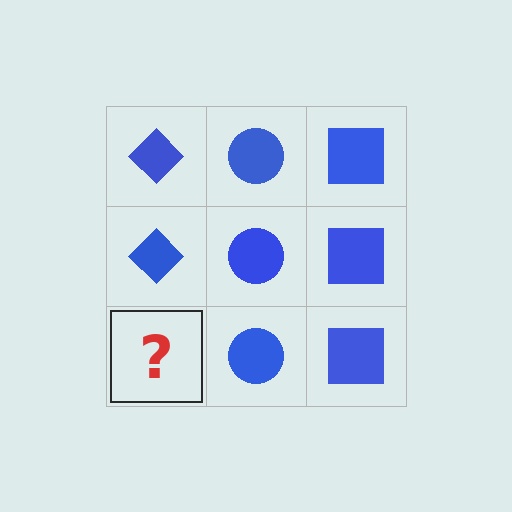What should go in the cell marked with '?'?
The missing cell should contain a blue diamond.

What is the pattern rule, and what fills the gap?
The rule is that each column has a consistent shape. The gap should be filled with a blue diamond.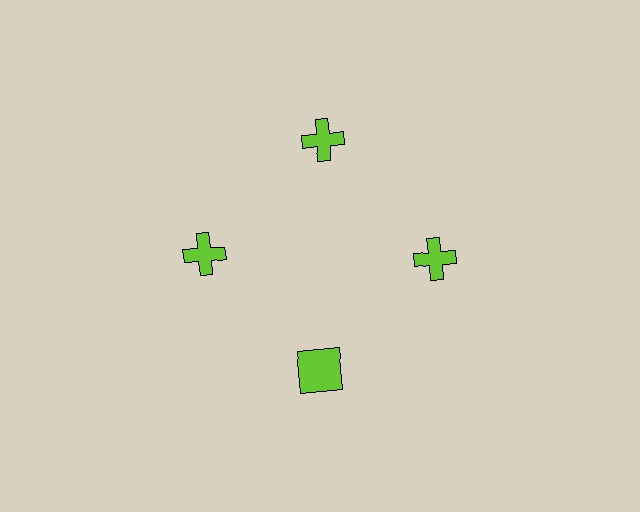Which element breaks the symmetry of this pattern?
The lime square at roughly the 6 o'clock position breaks the symmetry. All other shapes are lime crosses.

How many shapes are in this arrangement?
There are 4 shapes arranged in a ring pattern.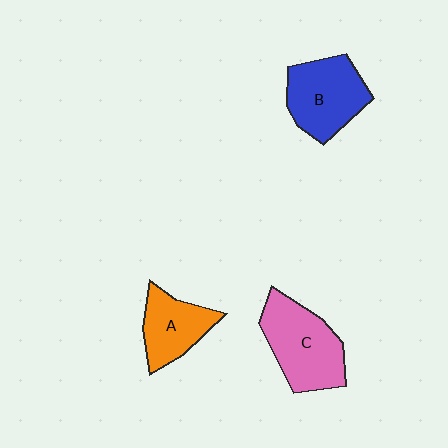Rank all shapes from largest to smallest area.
From largest to smallest: C (pink), B (blue), A (orange).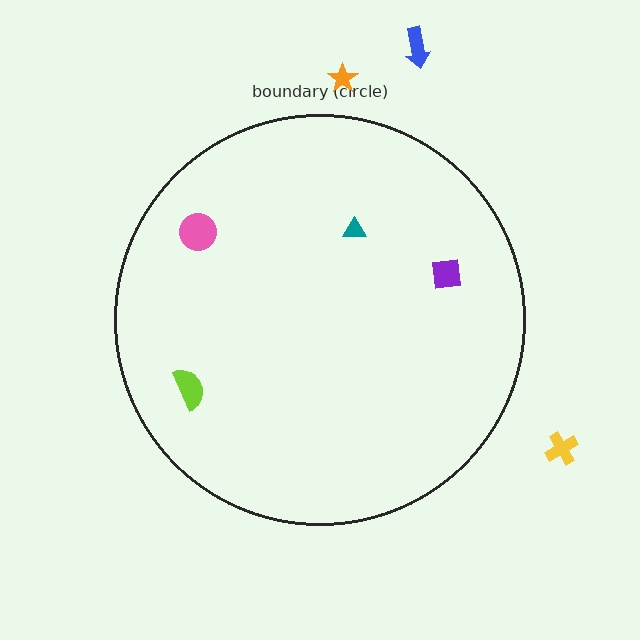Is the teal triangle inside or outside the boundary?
Inside.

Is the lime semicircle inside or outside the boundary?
Inside.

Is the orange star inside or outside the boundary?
Outside.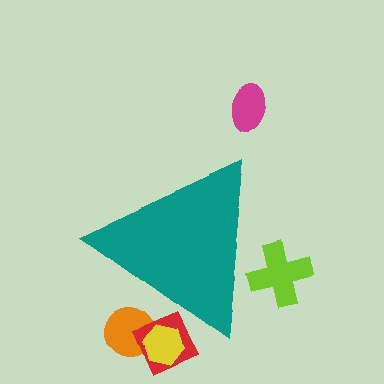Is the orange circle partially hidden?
Yes, the orange circle is partially hidden behind the teal triangle.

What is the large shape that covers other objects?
A teal triangle.